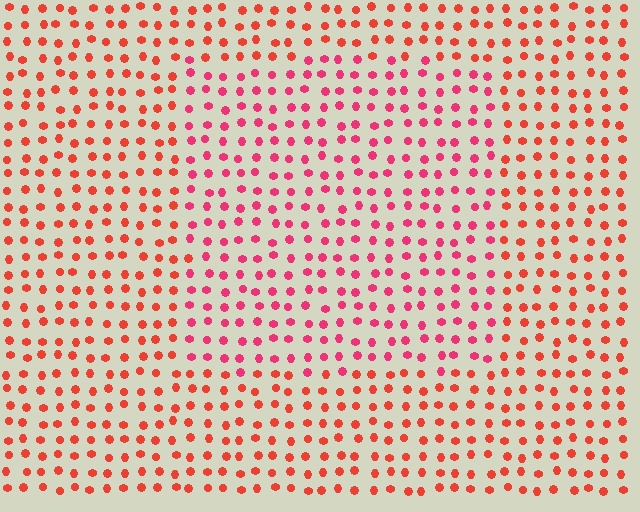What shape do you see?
I see a rectangle.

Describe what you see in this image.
The image is filled with small red elements in a uniform arrangement. A rectangle-shaped region is visible where the elements are tinted to a slightly different hue, forming a subtle color boundary.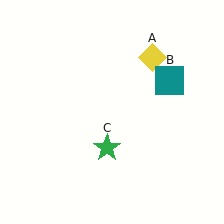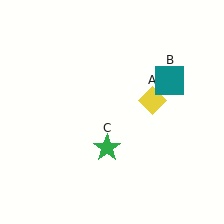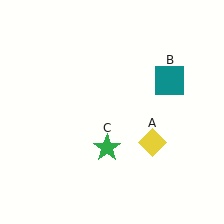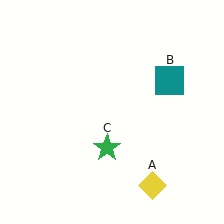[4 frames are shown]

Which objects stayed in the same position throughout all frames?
Teal square (object B) and green star (object C) remained stationary.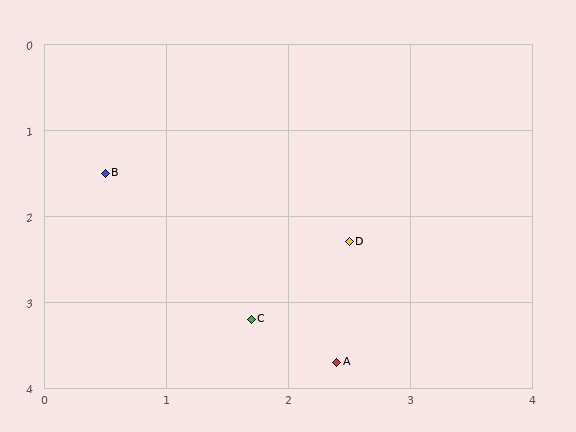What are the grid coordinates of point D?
Point D is at approximately (2.5, 2.3).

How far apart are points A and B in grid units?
Points A and B are about 2.9 grid units apart.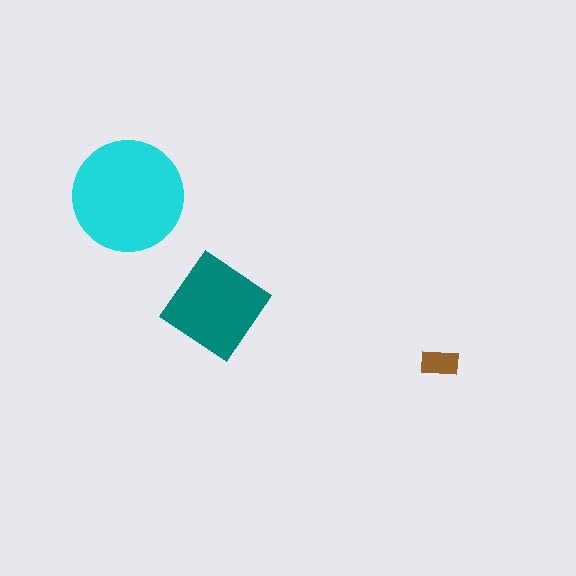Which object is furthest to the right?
The brown rectangle is rightmost.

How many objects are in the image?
There are 3 objects in the image.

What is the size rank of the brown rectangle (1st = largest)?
3rd.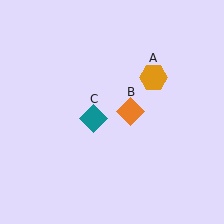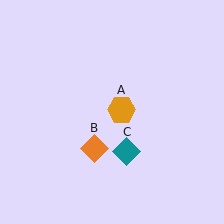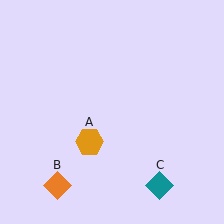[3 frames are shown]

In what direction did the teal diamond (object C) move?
The teal diamond (object C) moved down and to the right.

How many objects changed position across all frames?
3 objects changed position: orange hexagon (object A), orange diamond (object B), teal diamond (object C).